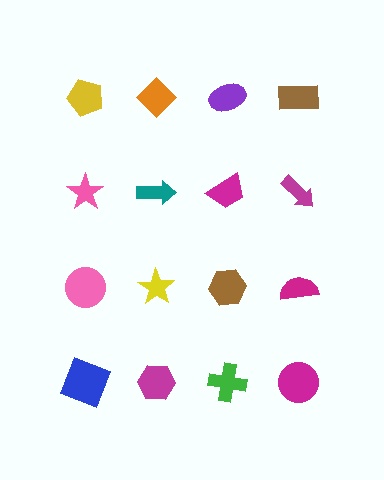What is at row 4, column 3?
A green cross.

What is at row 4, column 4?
A magenta circle.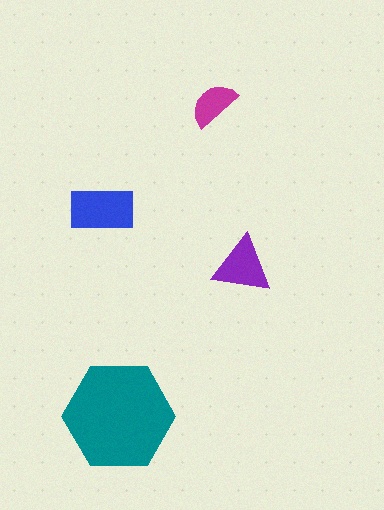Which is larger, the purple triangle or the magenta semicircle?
The purple triangle.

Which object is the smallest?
The magenta semicircle.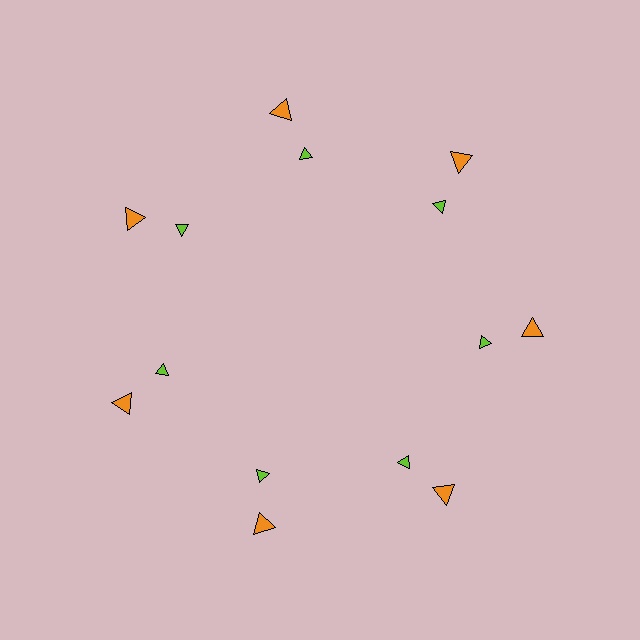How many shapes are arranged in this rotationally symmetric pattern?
There are 14 shapes, arranged in 7 groups of 2.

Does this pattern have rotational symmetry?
Yes, this pattern has 7-fold rotational symmetry. It looks the same after rotating 51 degrees around the center.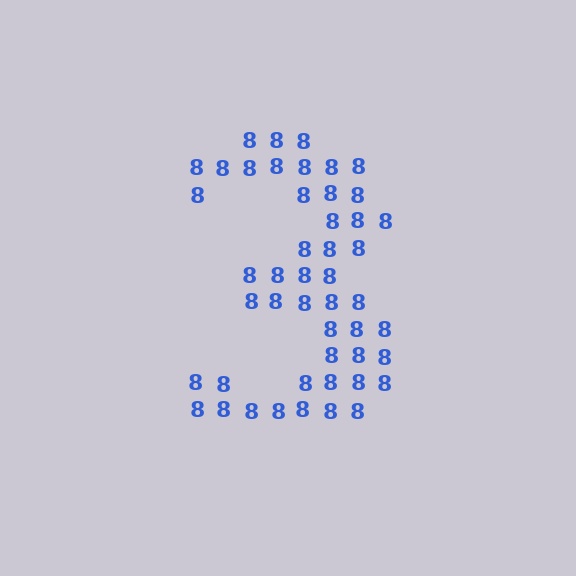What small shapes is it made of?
It is made of small digit 8's.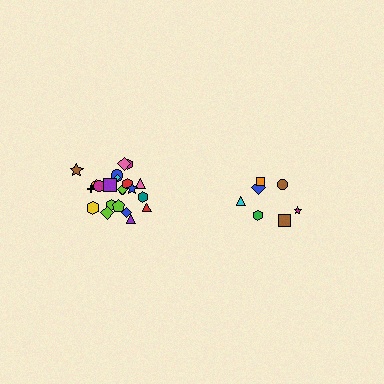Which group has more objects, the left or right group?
The left group.